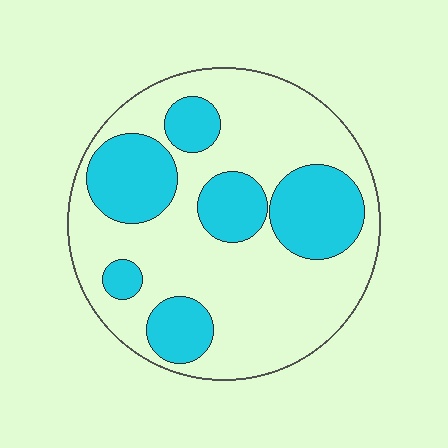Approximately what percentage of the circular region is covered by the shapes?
Approximately 35%.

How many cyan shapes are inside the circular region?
6.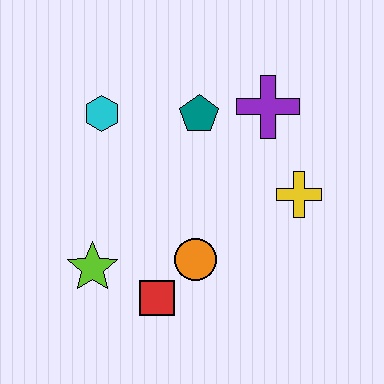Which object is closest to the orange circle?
The red square is closest to the orange circle.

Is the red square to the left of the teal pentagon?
Yes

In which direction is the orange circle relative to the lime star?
The orange circle is to the right of the lime star.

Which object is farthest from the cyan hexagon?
The yellow cross is farthest from the cyan hexagon.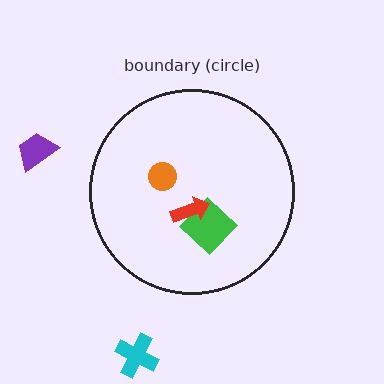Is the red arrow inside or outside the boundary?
Inside.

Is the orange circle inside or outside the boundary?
Inside.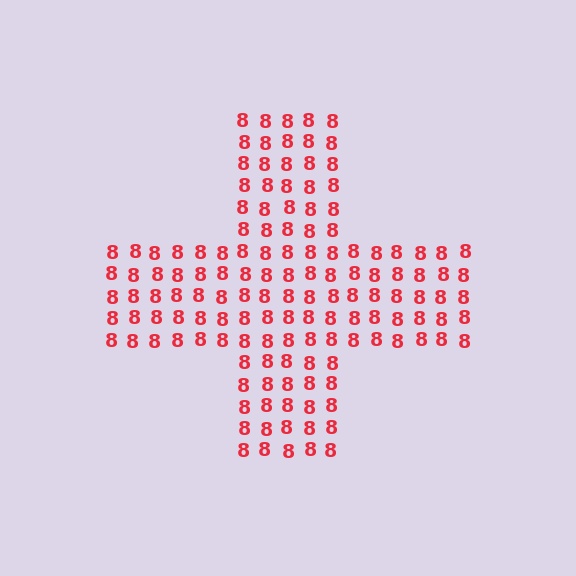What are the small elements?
The small elements are digit 8's.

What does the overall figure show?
The overall figure shows a cross.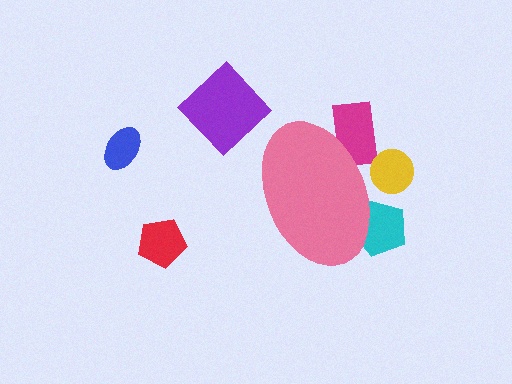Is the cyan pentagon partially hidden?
Yes, the cyan pentagon is partially hidden behind the pink ellipse.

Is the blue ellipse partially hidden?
No, the blue ellipse is fully visible.